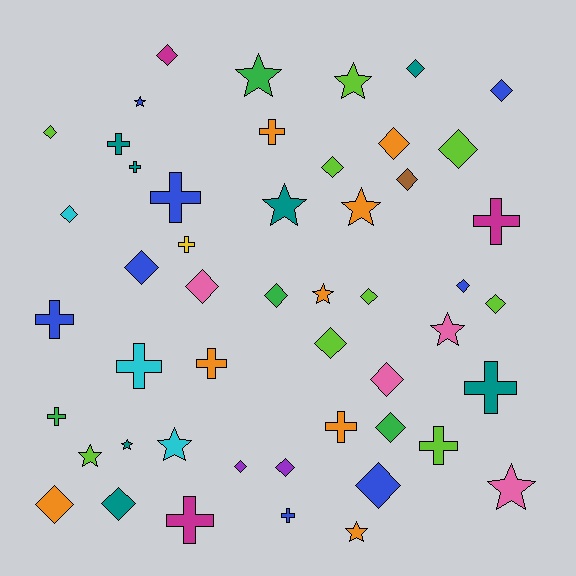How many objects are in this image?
There are 50 objects.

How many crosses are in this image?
There are 15 crosses.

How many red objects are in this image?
There are no red objects.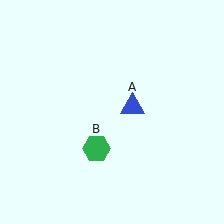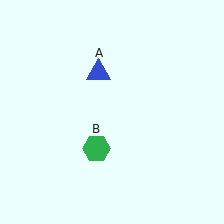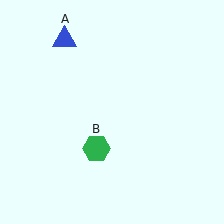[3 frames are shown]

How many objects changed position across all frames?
1 object changed position: blue triangle (object A).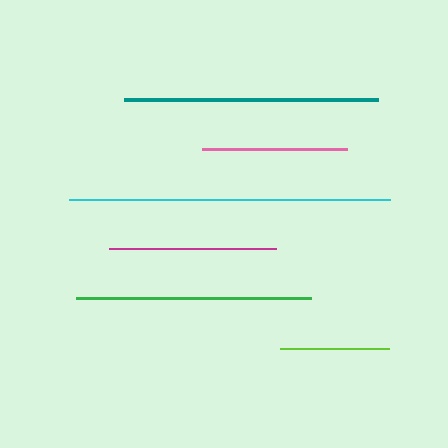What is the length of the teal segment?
The teal segment is approximately 254 pixels long.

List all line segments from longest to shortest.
From longest to shortest: cyan, teal, green, magenta, pink, lime.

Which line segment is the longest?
The cyan line is the longest at approximately 321 pixels.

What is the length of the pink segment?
The pink segment is approximately 145 pixels long.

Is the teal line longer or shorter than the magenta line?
The teal line is longer than the magenta line.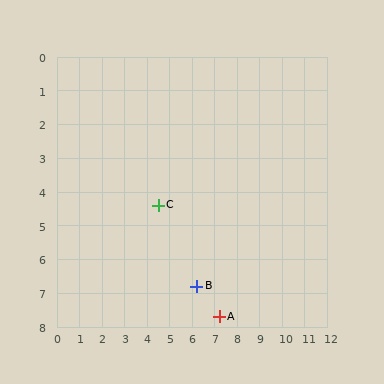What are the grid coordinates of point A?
Point A is at approximately (7.2, 7.7).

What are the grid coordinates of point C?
Point C is at approximately (4.5, 4.4).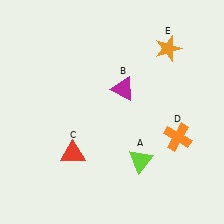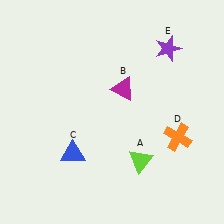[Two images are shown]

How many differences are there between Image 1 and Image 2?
There are 2 differences between the two images.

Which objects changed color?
C changed from red to blue. E changed from orange to purple.